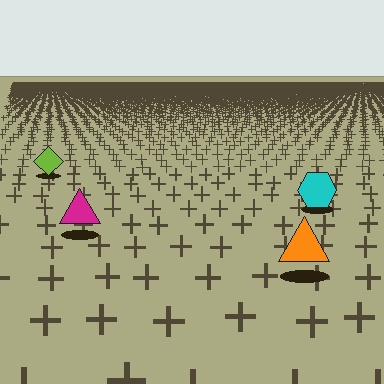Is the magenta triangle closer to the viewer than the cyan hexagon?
Yes. The magenta triangle is closer — you can tell from the texture gradient: the ground texture is coarser near it.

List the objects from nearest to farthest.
From nearest to farthest: the orange triangle, the magenta triangle, the cyan hexagon, the lime diamond.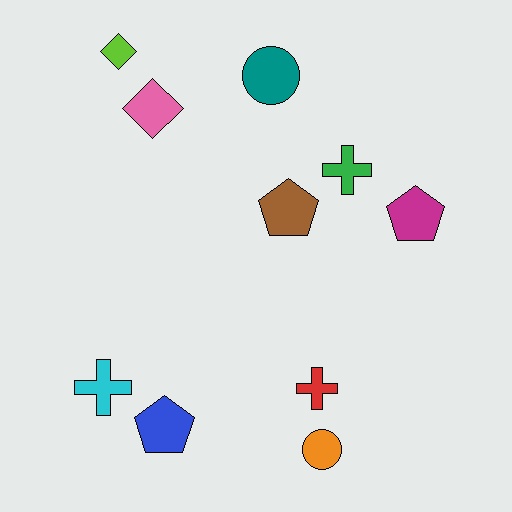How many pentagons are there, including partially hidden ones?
There are 3 pentagons.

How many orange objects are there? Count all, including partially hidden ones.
There is 1 orange object.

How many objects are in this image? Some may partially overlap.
There are 10 objects.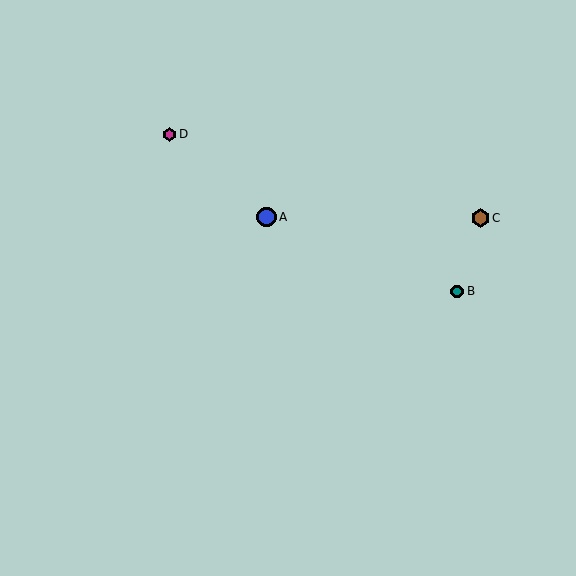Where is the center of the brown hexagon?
The center of the brown hexagon is at (480, 218).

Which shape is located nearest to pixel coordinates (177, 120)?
The magenta hexagon (labeled D) at (169, 134) is nearest to that location.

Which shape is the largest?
The blue circle (labeled A) is the largest.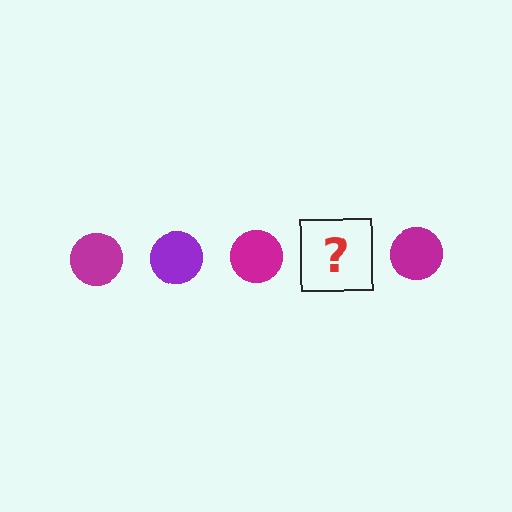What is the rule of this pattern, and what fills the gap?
The rule is that the pattern cycles through magenta, purple circles. The gap should be filled with a purple circle.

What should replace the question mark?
The question mark should be replaced with a purple circle.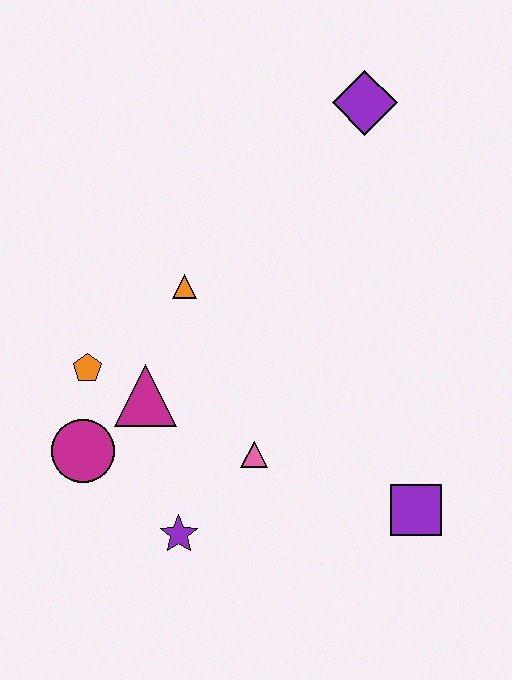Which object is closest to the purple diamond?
The orange triangle is closest to the purple diamond.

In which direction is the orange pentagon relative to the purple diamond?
The orange pentagon is to the left of the purple diamond.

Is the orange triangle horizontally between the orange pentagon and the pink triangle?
Yes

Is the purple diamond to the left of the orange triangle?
No